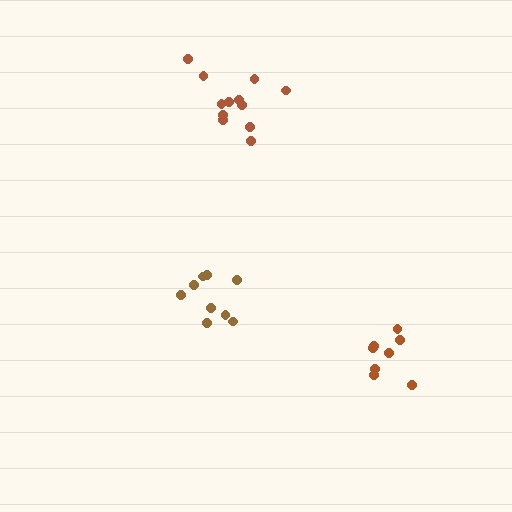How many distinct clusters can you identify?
There are 3 distinct clusters.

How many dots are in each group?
Group 1: 9 dots, Group 2: 12 dots, Group 3: 8 dots (29 total).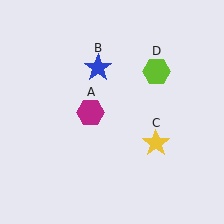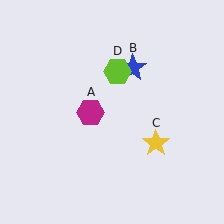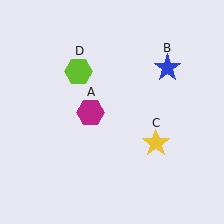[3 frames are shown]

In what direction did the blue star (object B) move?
The blue star (object B) moved right.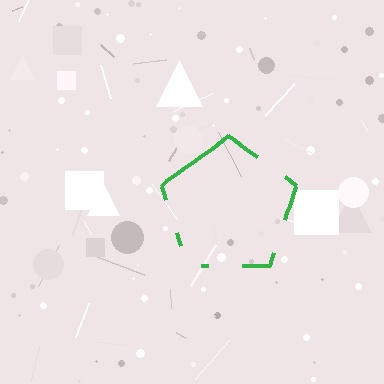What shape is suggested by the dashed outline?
The dashed outline suggests a pentagon.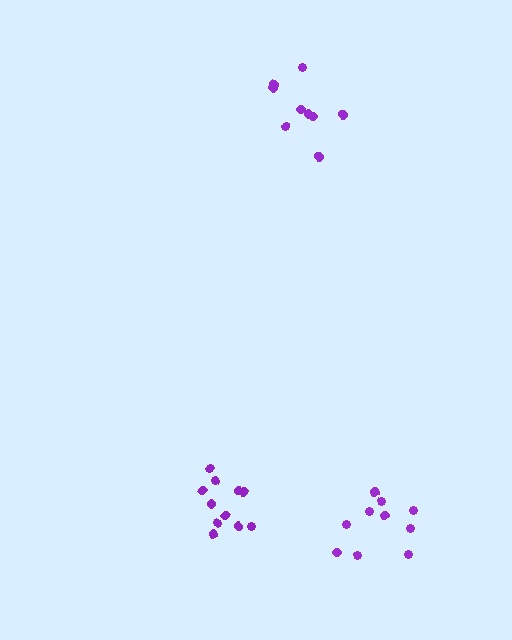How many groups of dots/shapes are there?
There are 3 groups.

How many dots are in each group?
Group 1: 9 dots, Group 2: 10 dots, Group 3: 11 dots (30 total).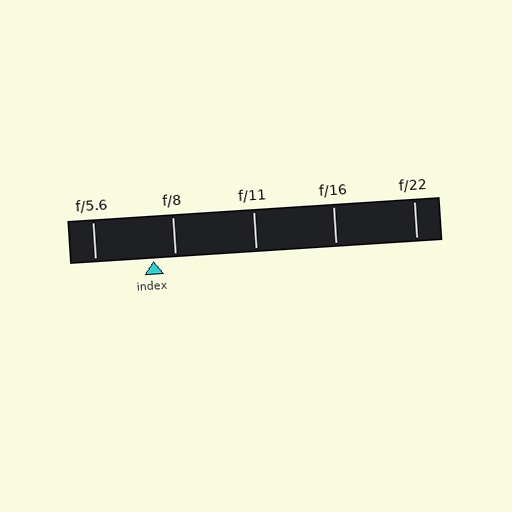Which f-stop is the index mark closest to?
The index mark is closest to f/8.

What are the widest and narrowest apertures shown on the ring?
The widest aperture shown is f/5.6 and the narrowest is f/22.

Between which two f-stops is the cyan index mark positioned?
The index mark is between f/5.6 and f/8.